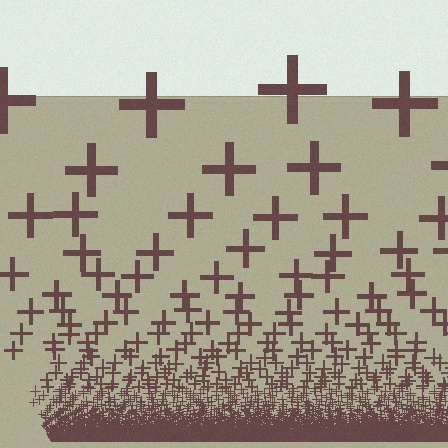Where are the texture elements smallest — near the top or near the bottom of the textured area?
Near the bottom.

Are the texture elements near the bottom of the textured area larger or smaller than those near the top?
Smaller. The gradient is inverted — elements near the bottom are smaller and denser.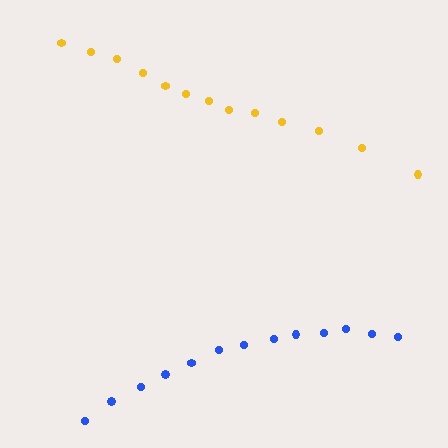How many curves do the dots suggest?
There are 2 distinct paths.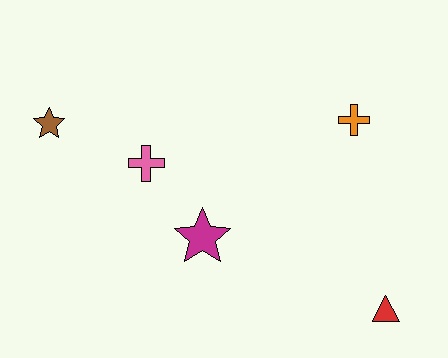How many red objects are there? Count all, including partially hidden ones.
There is 1 red object.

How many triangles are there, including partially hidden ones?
There is 1 triangle.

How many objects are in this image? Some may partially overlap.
There are 5 objects.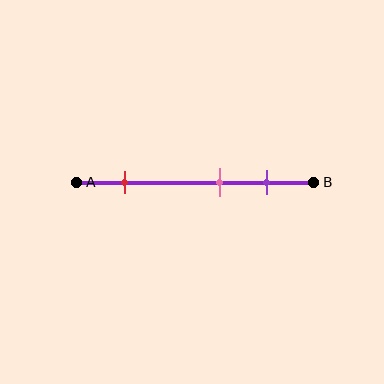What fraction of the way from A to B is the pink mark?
The pink mark is approximately 60% (0.6) of the way from A to B.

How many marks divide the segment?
There are 3 marks dividing the segment.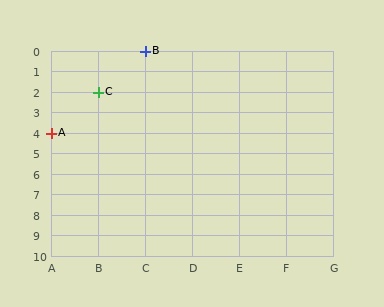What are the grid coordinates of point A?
Point A is at grid coordinates (A, 4).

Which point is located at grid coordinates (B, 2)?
Point C is at (B, 2).